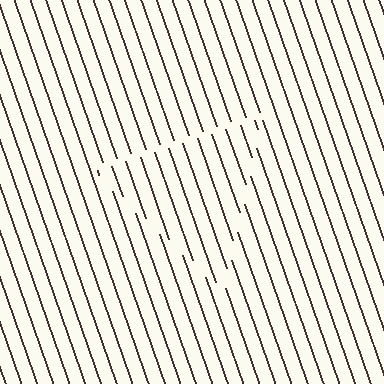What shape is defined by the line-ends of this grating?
An illusory triangle. The interior of the shape contains the same grating, shifted by half a period — the contour is defined by the phase discontinuity where line-ends from the inner and outer gratings abut.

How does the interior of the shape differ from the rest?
The interior of the shape contains the same grating, shifted by half a period — the contour is defined by the phase discontinuity where line-ends from the inner and outer gratings abut.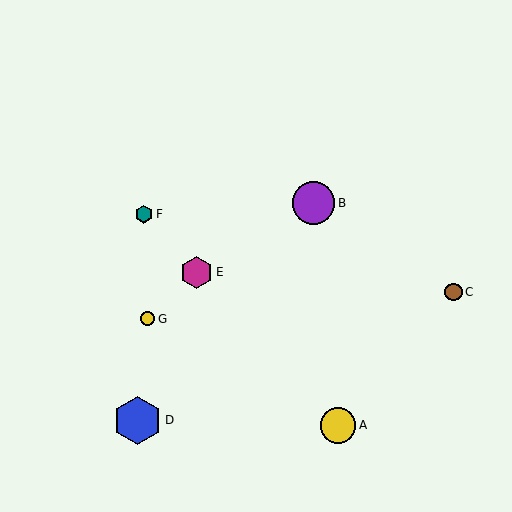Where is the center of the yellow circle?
The center of the yellow circle is at (147, 319).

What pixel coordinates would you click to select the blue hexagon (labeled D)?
Click at (138, 420) to select the blue hexagon D.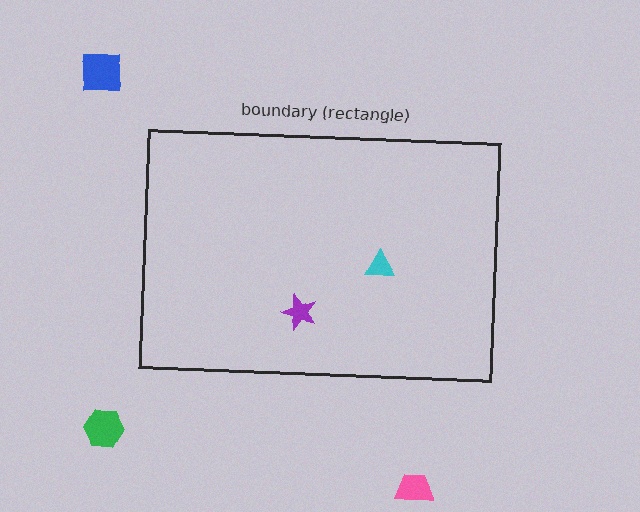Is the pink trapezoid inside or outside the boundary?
Outside.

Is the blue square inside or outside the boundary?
Outside.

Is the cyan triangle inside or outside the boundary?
Inside.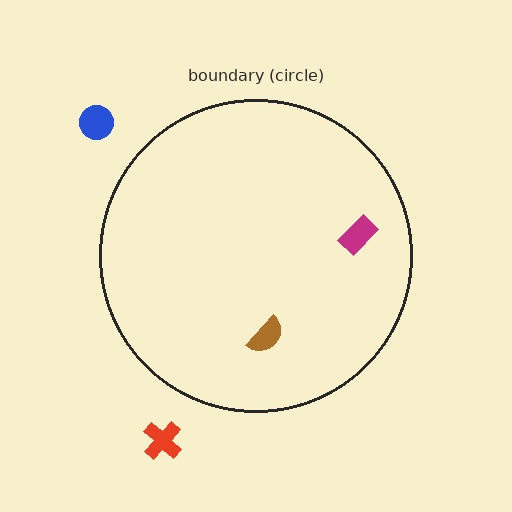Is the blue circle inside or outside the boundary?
Outside.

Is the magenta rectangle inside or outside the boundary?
Inside.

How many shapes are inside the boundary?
2 inside, 2 outside.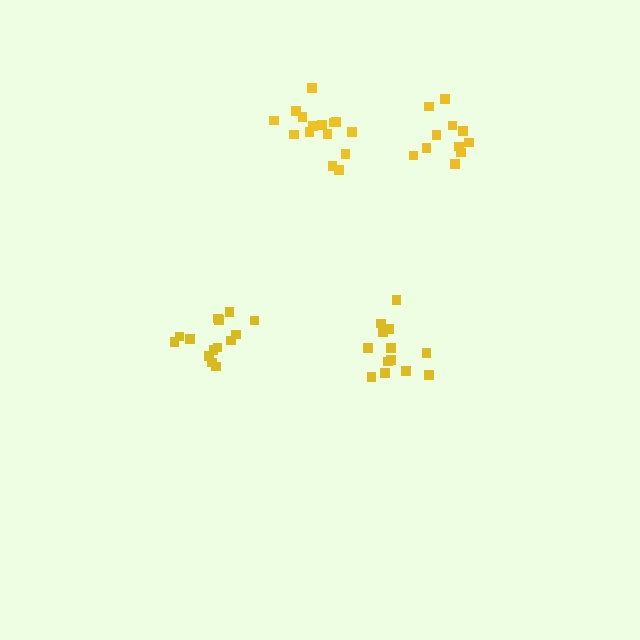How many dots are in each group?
Group 1: 13 dots, Group 2: 14 dots, Group 3: 11 dots, Group 4: 15 dots (53 total).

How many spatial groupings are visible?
There are 4 spatial groupings.